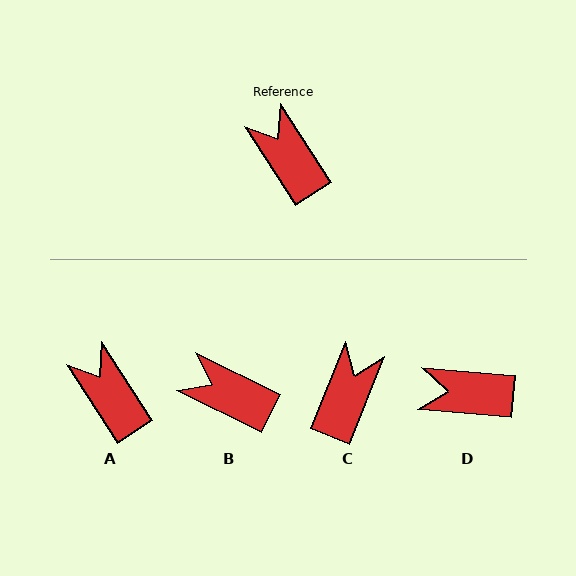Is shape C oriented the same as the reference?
No, it is off by about 55 degrees.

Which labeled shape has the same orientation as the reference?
A.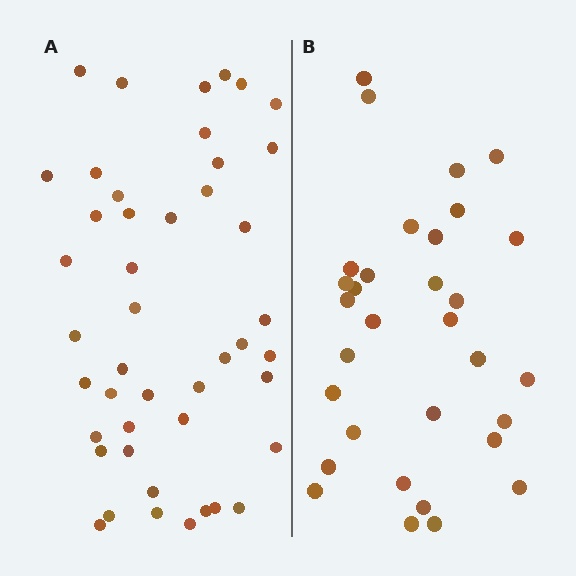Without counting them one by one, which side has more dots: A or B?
Region A (the left region) has more dots.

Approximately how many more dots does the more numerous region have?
Region A has approximately 15 more dots than region B.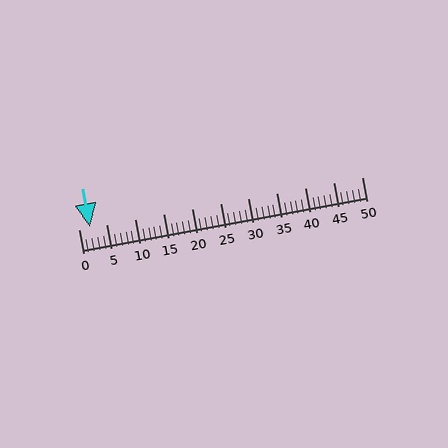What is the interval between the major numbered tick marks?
The major tick marks are spaced 5 units apart.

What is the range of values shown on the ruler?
The ruler shows values from 0 to 50.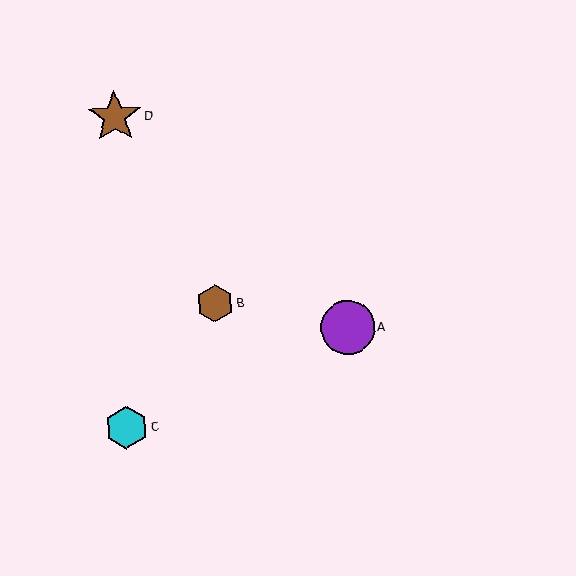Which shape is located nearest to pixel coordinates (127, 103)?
The brown star (labeled D) at (115, 117) is nearest to that location.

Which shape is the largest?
The brown star (labeled D) is the largest.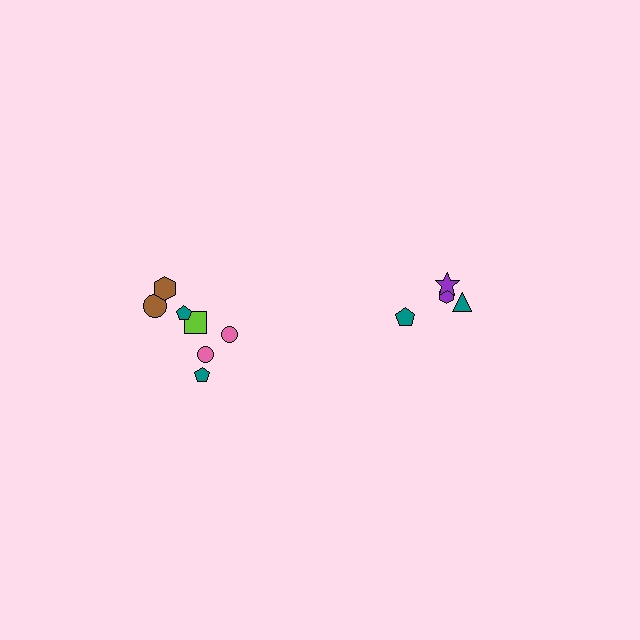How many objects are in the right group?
There are 4 objects.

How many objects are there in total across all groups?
There are 11 objects.